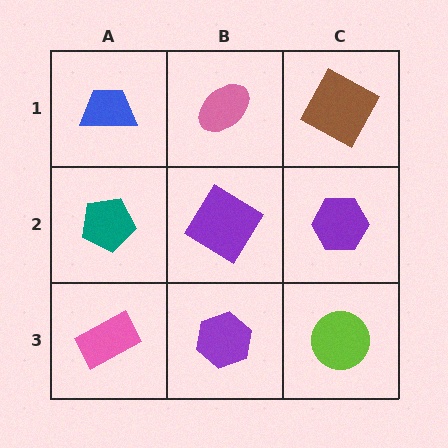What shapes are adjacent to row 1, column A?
A teal pentagon (row 2, column A), a pink ellipse (row 1, column B).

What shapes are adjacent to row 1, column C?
A purple hexagon (row 2, column C), a pink ellipse (row 1, column B).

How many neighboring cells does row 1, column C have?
2.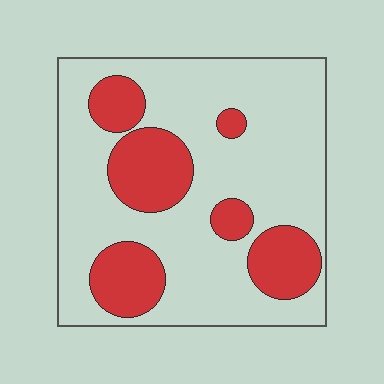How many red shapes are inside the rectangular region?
6.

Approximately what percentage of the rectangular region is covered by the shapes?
Approximately 25%.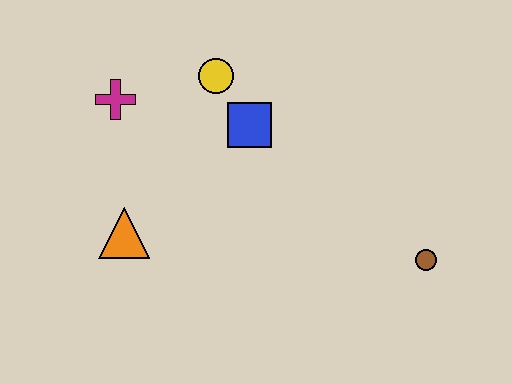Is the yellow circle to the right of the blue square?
No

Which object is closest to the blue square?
The yellow circle is closest to the blue square.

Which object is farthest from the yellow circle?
The brown circle is farthest from the yellow circle.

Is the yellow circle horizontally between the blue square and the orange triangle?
Yes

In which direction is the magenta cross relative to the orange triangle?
The magenta cross is above the orange triangle.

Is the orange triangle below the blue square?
Yes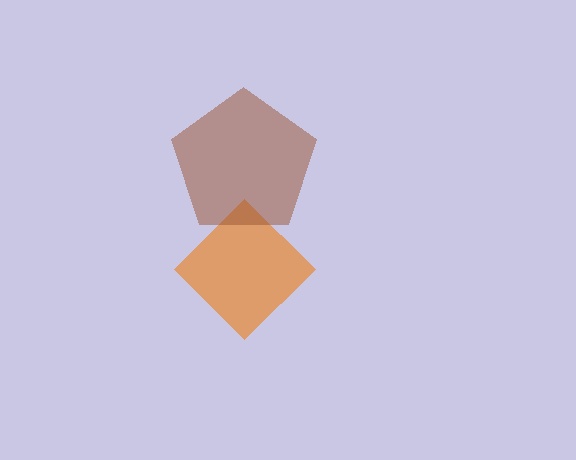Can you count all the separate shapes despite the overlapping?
Yes, there are 2 separate shapes.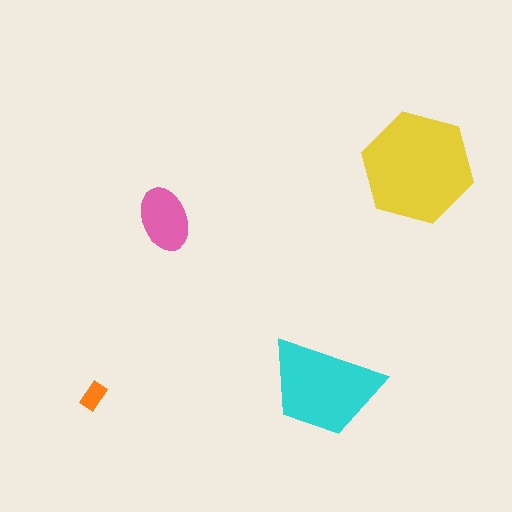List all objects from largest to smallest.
The yellow hexagon, the cyan trapezoid, the pink ellipse, the orange rectangle.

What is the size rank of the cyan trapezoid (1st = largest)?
2nd.